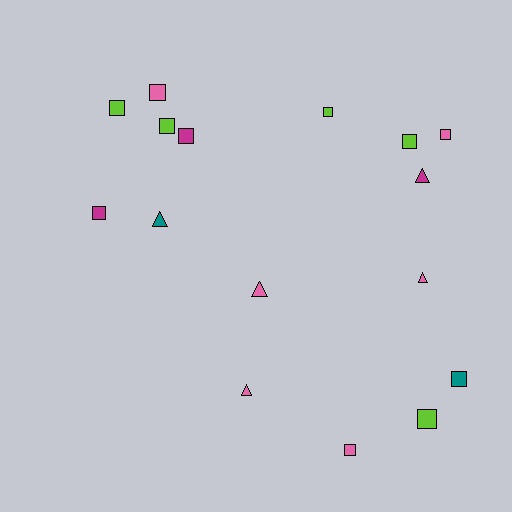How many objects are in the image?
There are 16 objects.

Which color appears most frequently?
Pink, with 6 objects.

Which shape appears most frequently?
Square, with 11 objects.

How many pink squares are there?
There are 3 pink squares.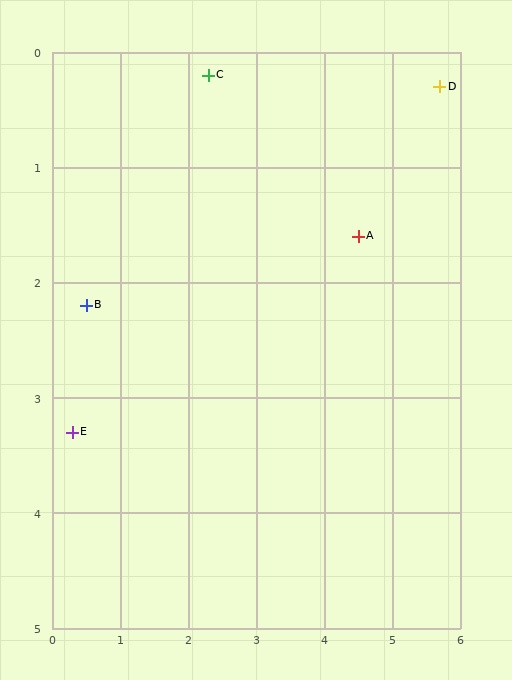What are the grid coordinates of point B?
Point B is at approximately (0.5, 2.2).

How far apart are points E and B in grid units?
Points E and B are about 1.1 grid units apart.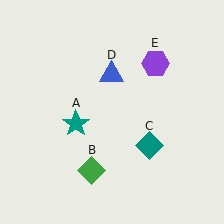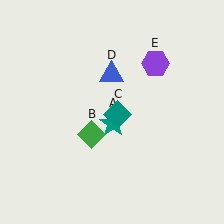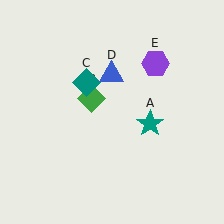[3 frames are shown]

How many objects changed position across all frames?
3 objects changed position: teal star (object A), green diamond (object B), teal diamond (object C).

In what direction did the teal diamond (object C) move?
The teal diamond (object C) moved up and to the left.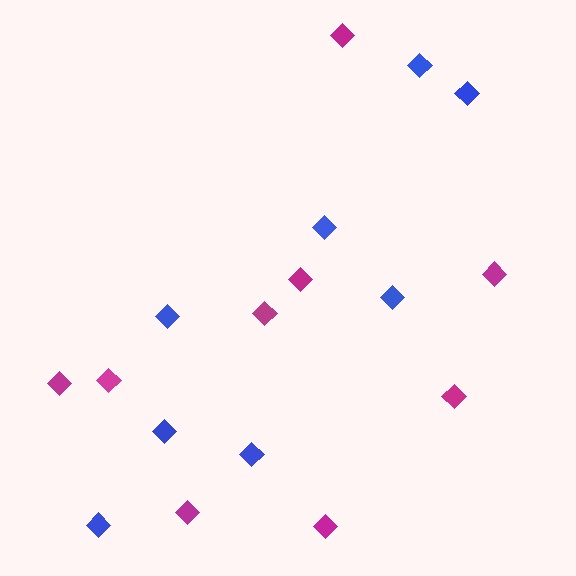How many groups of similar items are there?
There are 2 groups: one group of magenta diamonds (9) and one group of blue diamonds (8).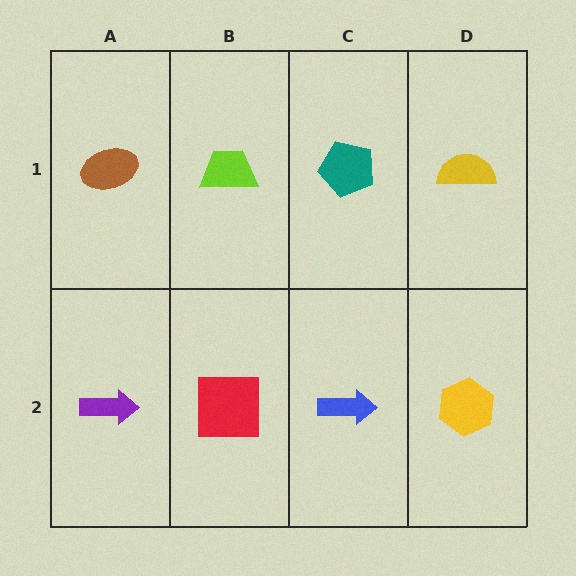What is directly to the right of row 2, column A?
A red square.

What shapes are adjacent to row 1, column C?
A blue arrow (row 2, column C), a lime trapezoid (row 1, column B), a yellow semicircle (row 1, column D).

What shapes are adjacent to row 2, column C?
A teal pentagon (row 1, column C), a red square (row 2, column B), a yellow hexagon (row 2, column D).